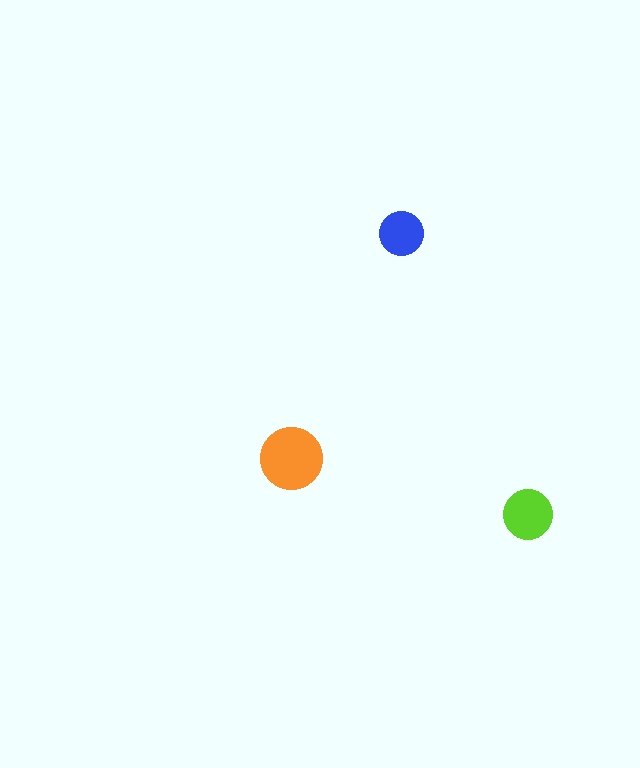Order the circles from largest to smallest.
the orange one, the lime one, the blue one.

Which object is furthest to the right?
The lime circle is rightmost.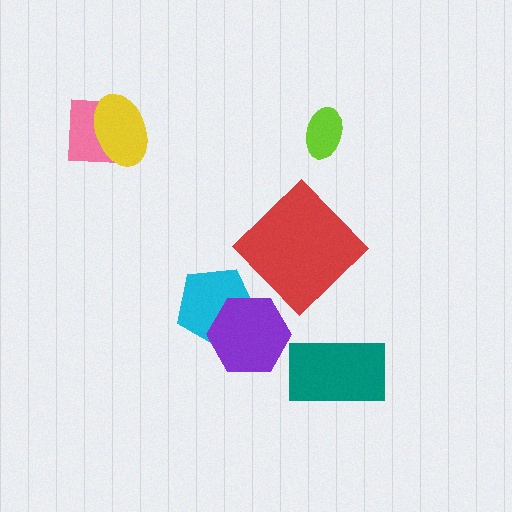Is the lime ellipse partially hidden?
No, no other shape covers it.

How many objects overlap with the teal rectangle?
0 objects overlap with the teal rectangle.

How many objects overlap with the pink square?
1 object overlaps with the pink square.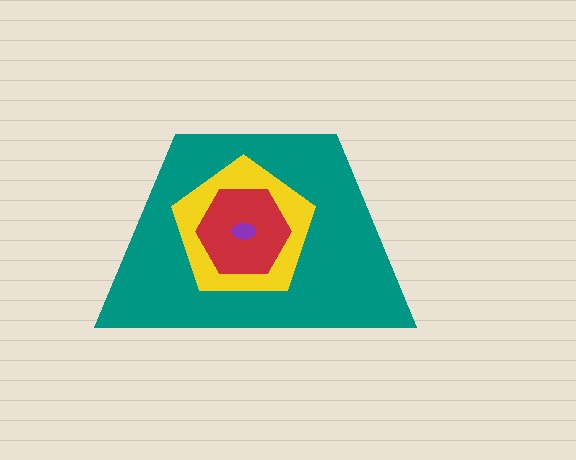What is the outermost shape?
The teal trapezoid.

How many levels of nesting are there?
4.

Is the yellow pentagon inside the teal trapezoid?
Yes.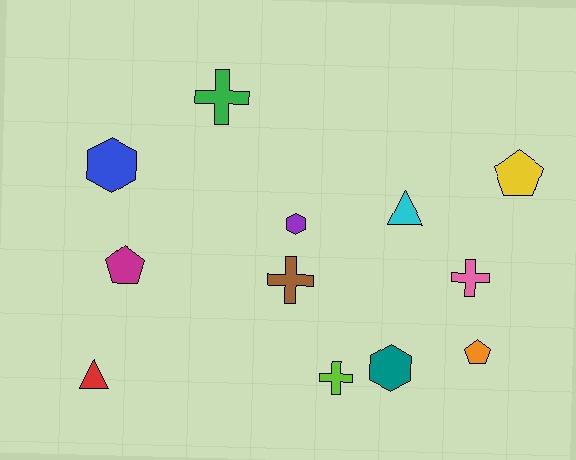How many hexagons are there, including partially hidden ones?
There are 3 hexagons.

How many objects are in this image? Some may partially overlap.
There are 12 objects.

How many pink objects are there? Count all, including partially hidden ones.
There is 1 pink object.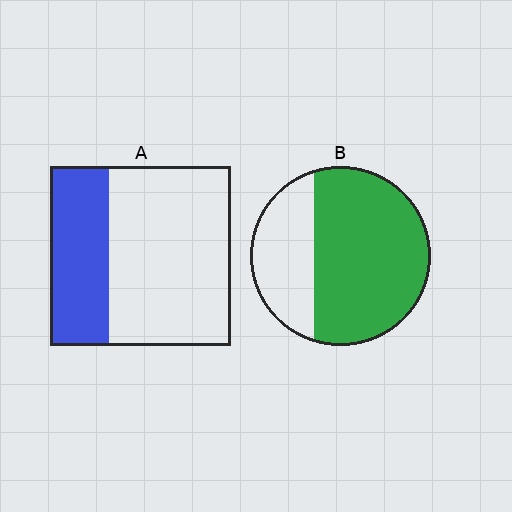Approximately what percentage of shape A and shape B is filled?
A is approximately 35% and B is approximately 70%.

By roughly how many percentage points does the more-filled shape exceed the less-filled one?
By roughly 35 percentage points (B over A).